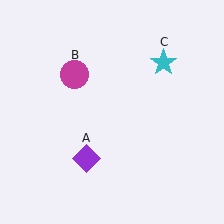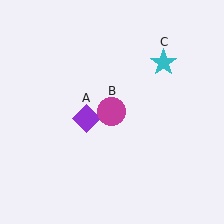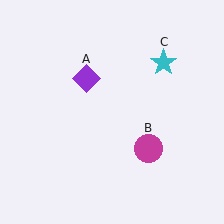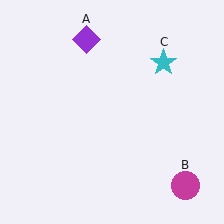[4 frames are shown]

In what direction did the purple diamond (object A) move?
The purple diamond (object A) moved up.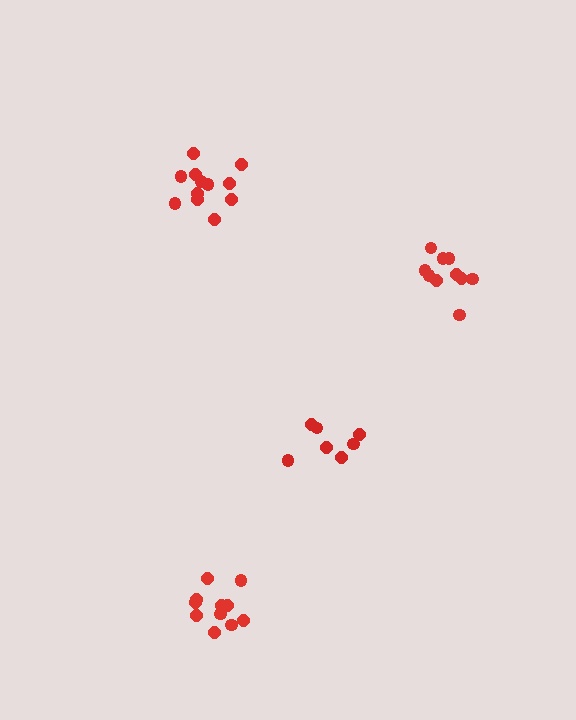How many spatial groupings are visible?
There are 4 spatial groupings.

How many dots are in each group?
Group 1: 10 dots, Group 2: 12 dots, Group 3: 11 dots, Group 4: 7 dots (40 total).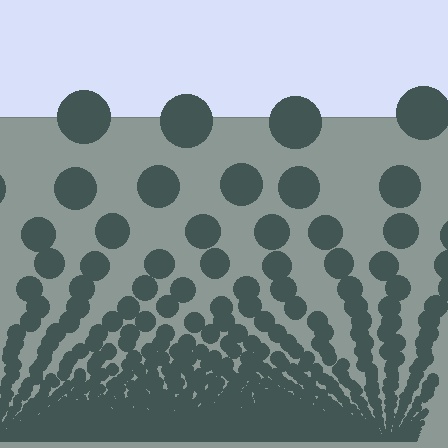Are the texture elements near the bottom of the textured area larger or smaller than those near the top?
Smaller. The gradient is inverted — elements near the bottom are smaller and denser.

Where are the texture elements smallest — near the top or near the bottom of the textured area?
Near the bottom.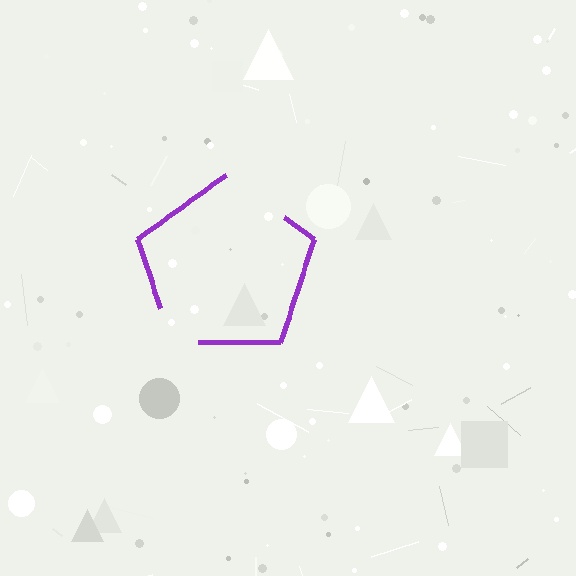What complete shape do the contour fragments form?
The contour fragments form a pentagon.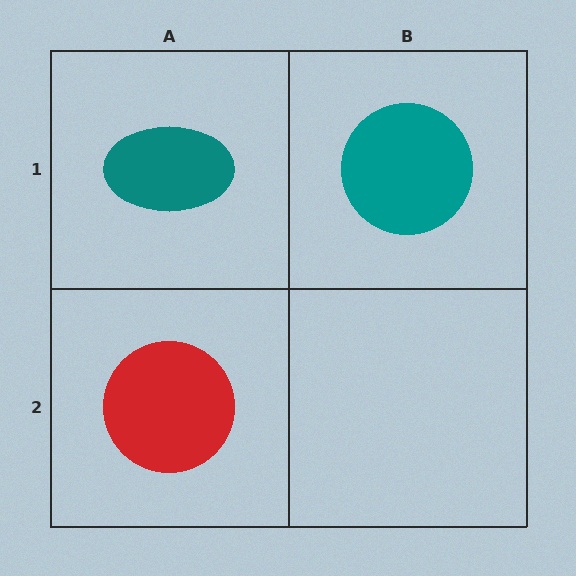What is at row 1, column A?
A teal ellipse.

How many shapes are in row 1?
2 shapes.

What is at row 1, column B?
A teal circle.